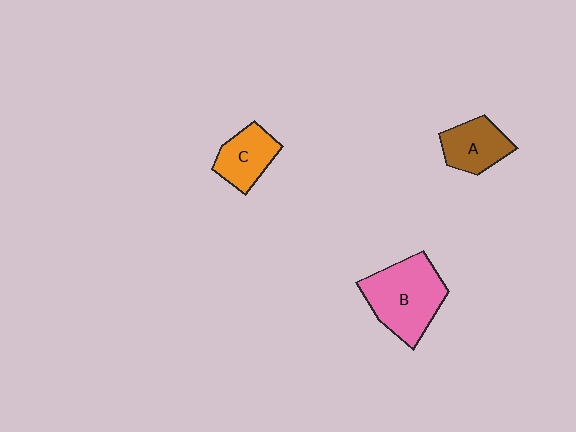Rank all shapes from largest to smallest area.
From largest to smallest: B (pink), A (brown), C (orange).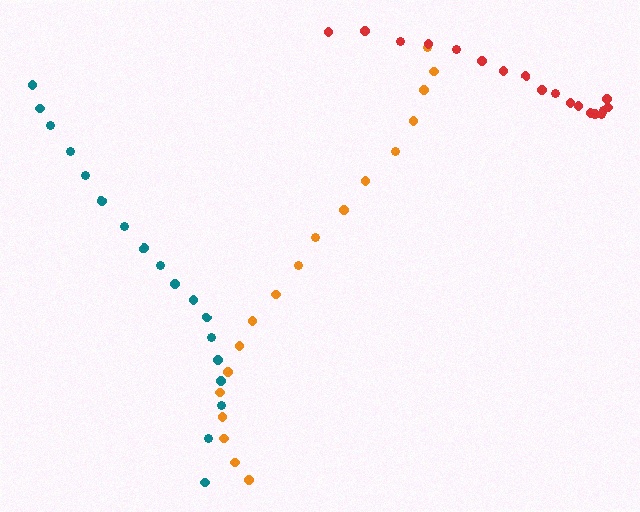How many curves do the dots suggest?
There are 3 distinct paths.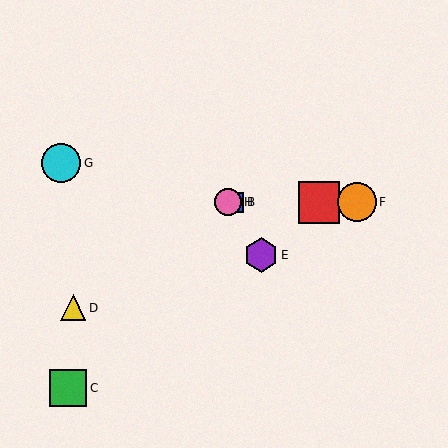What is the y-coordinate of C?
Object C is at y≈388.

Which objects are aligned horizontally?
Objects A, B, F, H are aligned horizontally.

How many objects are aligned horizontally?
4 objects (A, B, F, H) are aligned horizontally.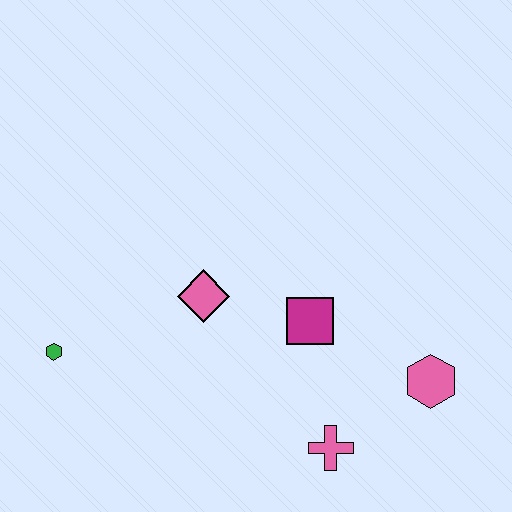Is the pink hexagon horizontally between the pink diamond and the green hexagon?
No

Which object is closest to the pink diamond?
The magenta square is closest to the pink diamond.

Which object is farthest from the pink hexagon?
The green hexagon is farthest from the pink hexagon.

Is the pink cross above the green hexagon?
No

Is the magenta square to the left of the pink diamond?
No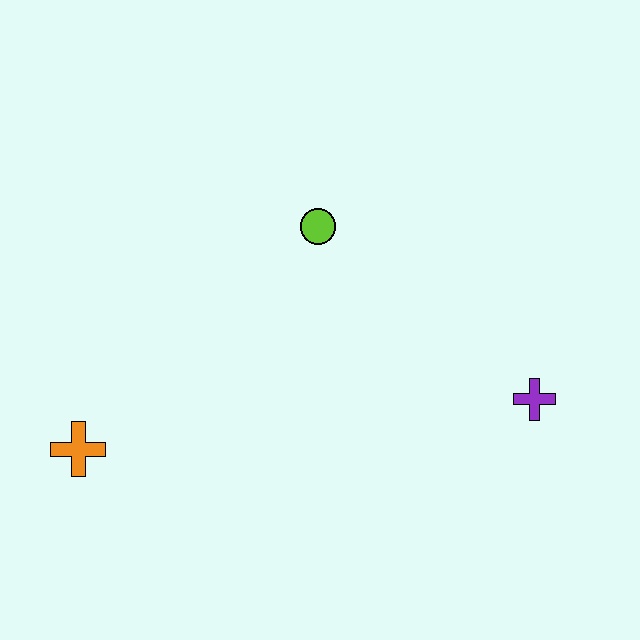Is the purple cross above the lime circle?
No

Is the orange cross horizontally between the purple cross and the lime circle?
No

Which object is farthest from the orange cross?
The purple cross is farthest from the orange cross.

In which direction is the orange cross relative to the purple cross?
The orange cross is to the left of the purple cross.